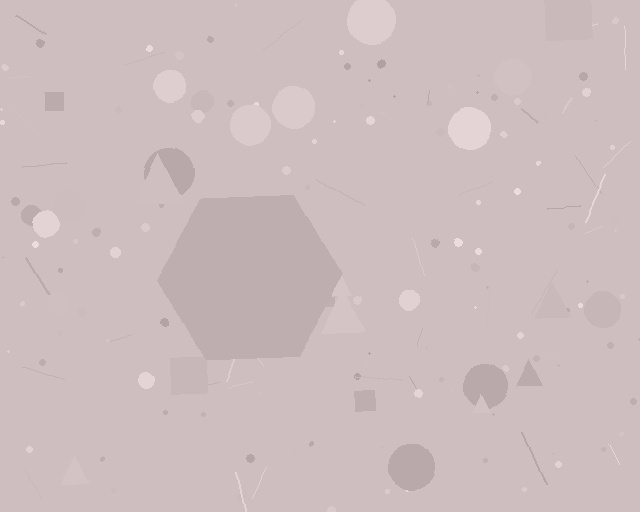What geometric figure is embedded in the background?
A hexagon is embedded in the background.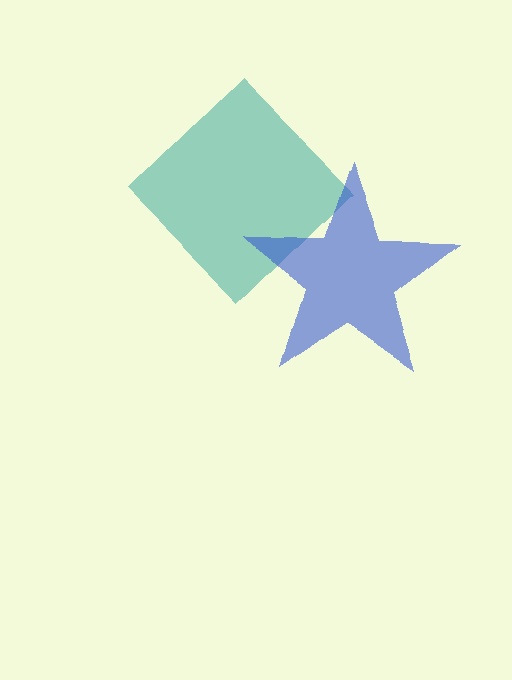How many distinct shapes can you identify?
There are 2 distinct shapes: a teal diamond, a blue star.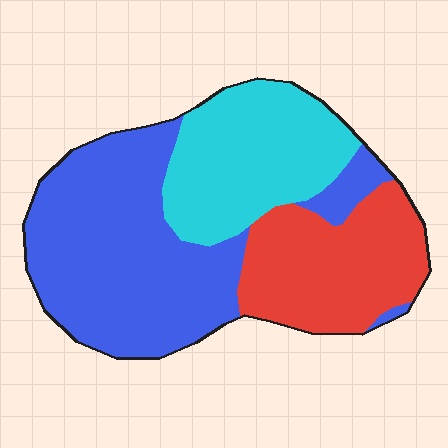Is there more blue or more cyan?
Blue.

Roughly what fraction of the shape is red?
Red takes up about one quarter (1/4) of the shape.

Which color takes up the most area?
Blue, at roughly 45%.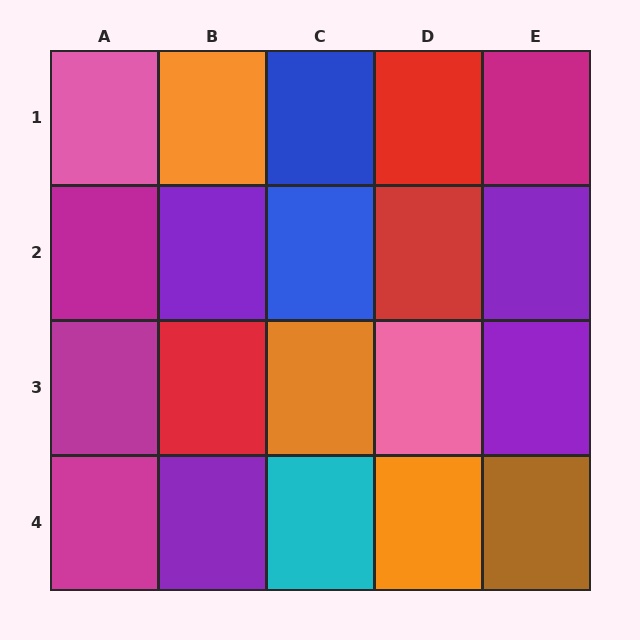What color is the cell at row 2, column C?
Blue.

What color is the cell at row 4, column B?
Purple.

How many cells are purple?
4 cells are purple.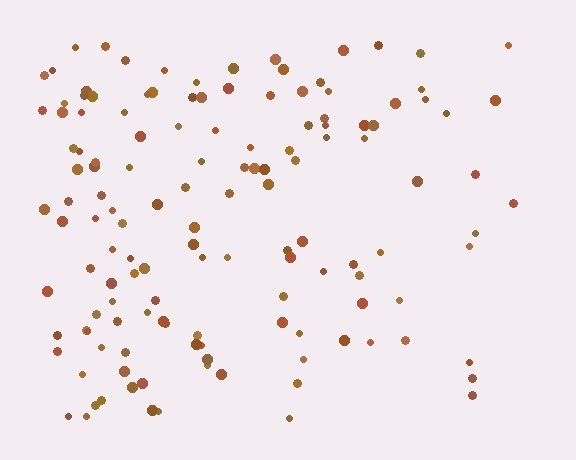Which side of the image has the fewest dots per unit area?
The right.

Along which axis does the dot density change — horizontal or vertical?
Horizontal.